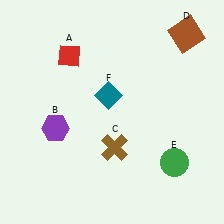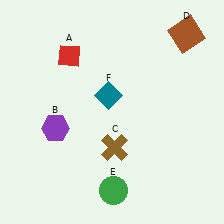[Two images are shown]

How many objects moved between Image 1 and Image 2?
1 object moved between the two images.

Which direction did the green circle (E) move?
The green circle (E) moved left.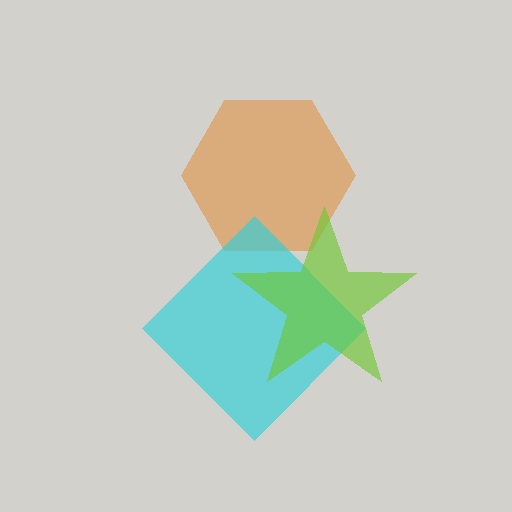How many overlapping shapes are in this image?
There are 3 overlapping shapes in the image.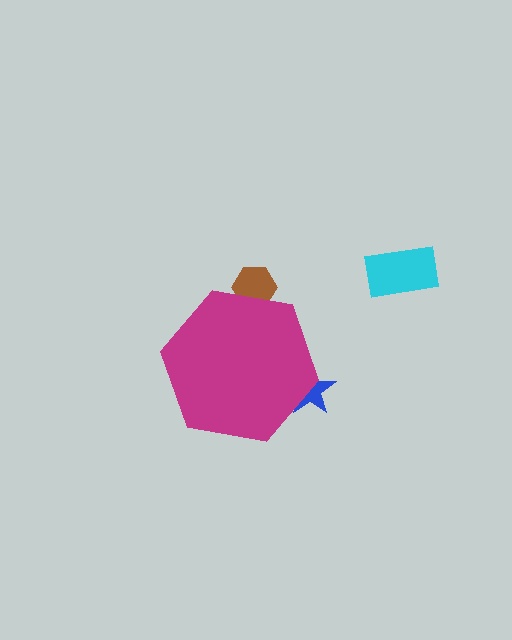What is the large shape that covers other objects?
A magenta hexagon.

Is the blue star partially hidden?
Yes, the blue star is partially hidden behind the magenta hexagon.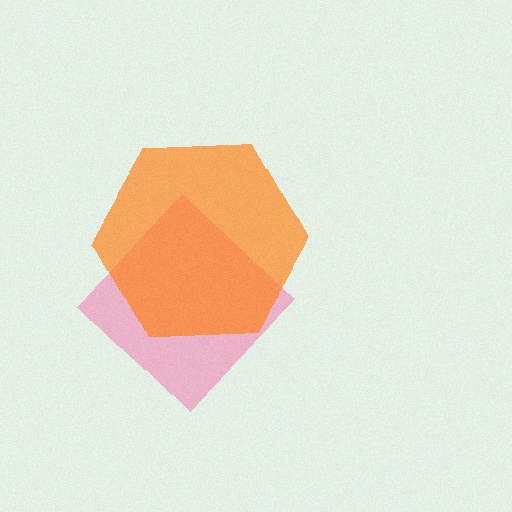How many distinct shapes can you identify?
There are 2 distinct shapes: a pink diamond, an orange hexagon.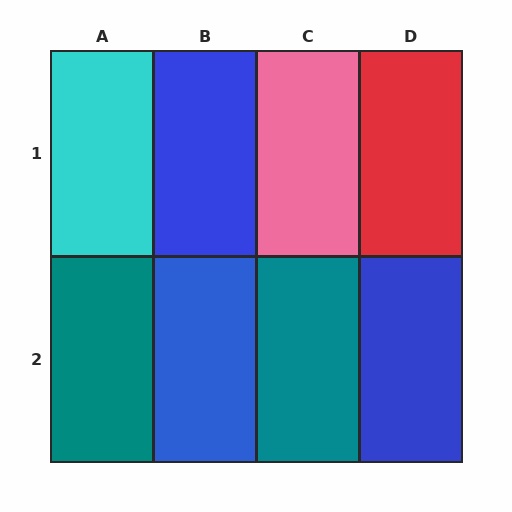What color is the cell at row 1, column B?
Blue.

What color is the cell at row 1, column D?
Red.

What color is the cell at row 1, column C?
Pink.